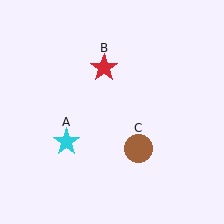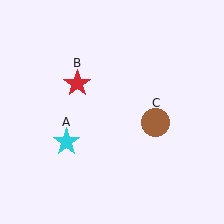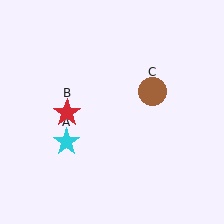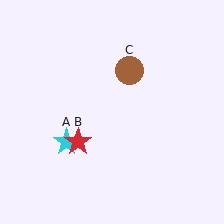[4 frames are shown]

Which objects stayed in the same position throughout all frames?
Cyan star (object A) remained stationary.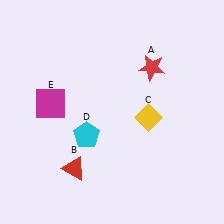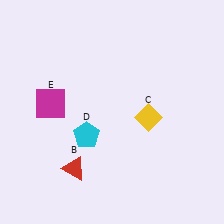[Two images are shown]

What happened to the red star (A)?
The red star (A) was removed in Image 2. It was in the top-right area of Image 1.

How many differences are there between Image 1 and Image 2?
There is 1 difference between the two images.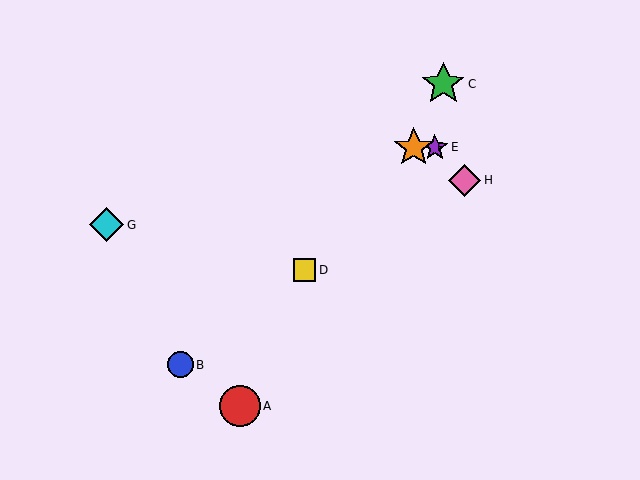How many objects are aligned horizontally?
2 objects (E, F) are aligned horizontally.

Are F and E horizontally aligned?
Yes, both are at y≈147.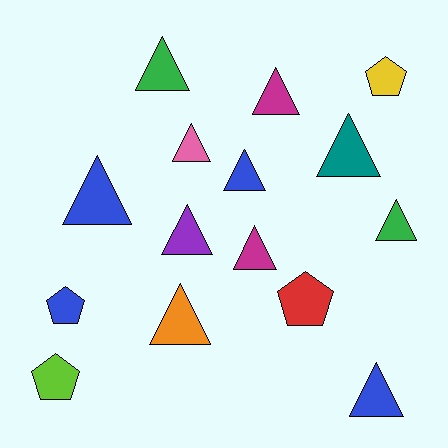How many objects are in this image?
There are 15 objects.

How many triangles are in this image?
There are 11 triangles.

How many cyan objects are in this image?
There are no cyan objects.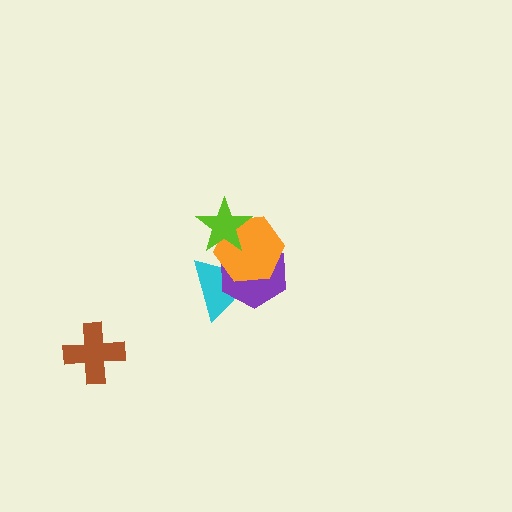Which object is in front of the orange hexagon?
The lime star is in front of the orange hexagon.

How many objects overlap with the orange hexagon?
3 objects overlap with the orange hexagon.